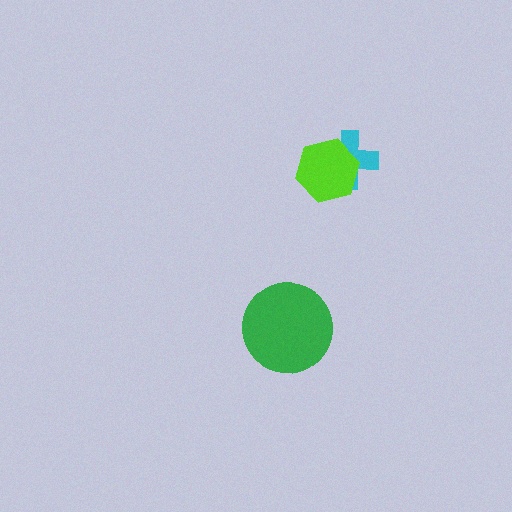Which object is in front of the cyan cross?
The lime hexagon is in front of the cyan cross.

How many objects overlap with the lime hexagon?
1 object overlaps with the lime hexagon.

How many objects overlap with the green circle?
0 objects overlap with the green circle.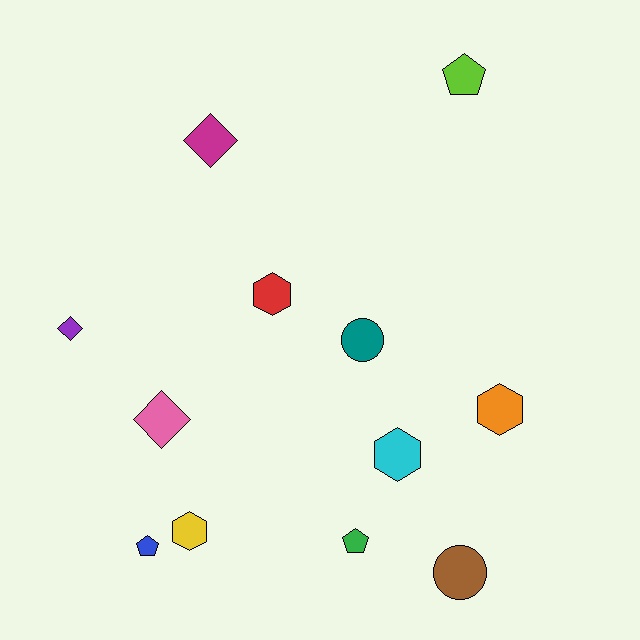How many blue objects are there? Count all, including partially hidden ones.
There is 1 blue object.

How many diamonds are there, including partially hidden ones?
There are 3 diamonds.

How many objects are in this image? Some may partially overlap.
There are 12 objects.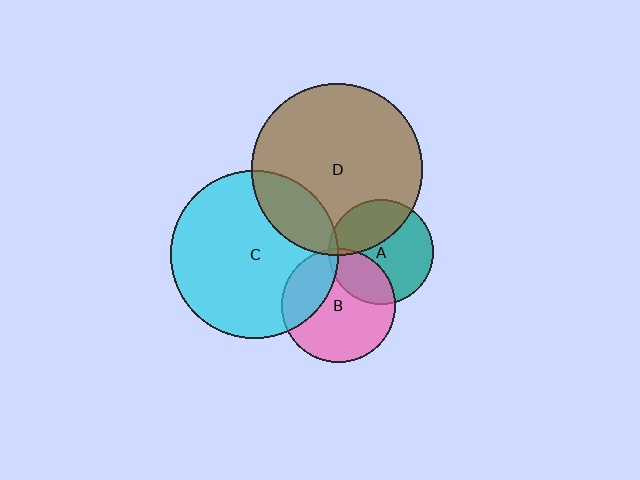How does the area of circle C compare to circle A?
Approximately 2.6 times.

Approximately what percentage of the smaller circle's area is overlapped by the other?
Approximately 35%.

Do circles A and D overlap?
Yes.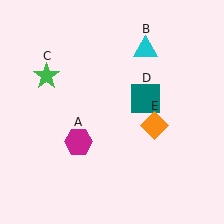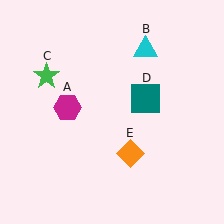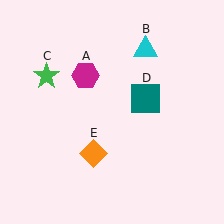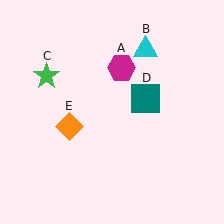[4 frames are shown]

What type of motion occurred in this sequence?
The magenta hexagon (object A), orange diamond (object E) rotated clockwise around the center of the scene.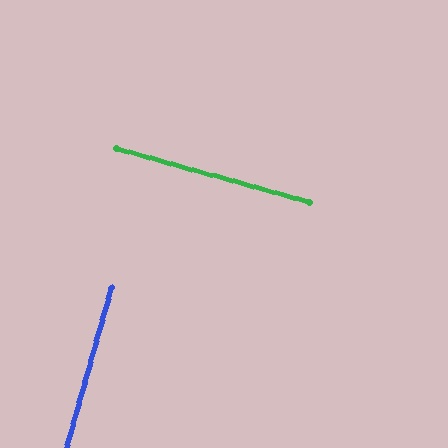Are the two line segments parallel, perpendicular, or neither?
Perpendicular — they meet at approximately 90°.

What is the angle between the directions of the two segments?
Approximately 90 degrees.